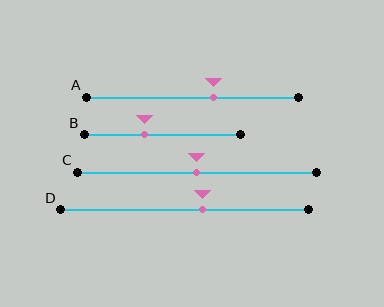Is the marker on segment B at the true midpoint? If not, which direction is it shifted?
No, the marker on segment B is shifted to the left by about 11% of the segment length.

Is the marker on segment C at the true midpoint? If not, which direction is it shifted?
Yes, the marker on segment C is at the true midpoint.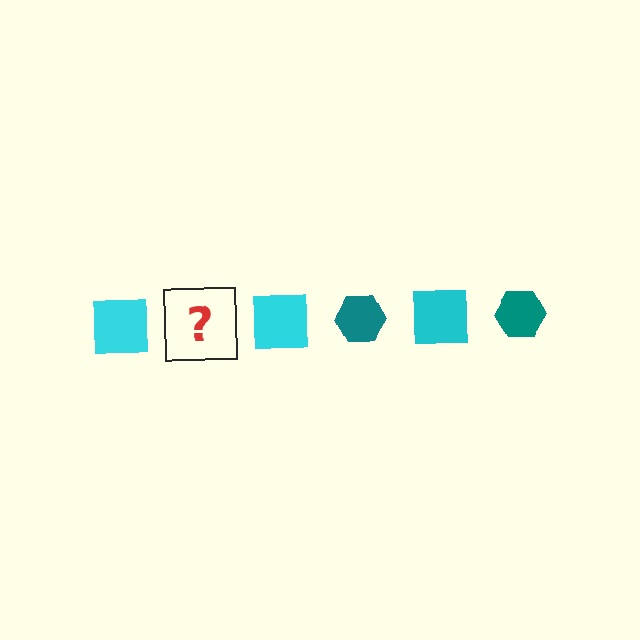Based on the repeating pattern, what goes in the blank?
The blank should be a teal hexagon.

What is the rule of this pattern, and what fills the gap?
The rule is that the pattern alternates between cyan square and teal hexagon. The gap should be filled with a teal hexagon.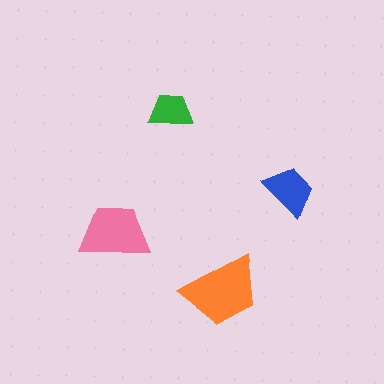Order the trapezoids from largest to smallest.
the orange one, the pink one, the blue one, the green one.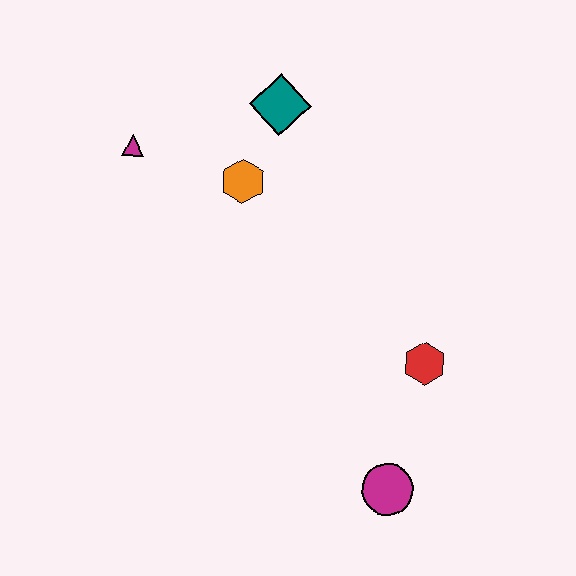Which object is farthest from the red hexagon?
The magenta triangle is farthest from the red hexagon.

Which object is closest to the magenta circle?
The red hexagon is closest to the magenta circle.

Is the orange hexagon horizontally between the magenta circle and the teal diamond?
No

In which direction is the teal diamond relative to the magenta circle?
The teal diamond is above the magenta circle.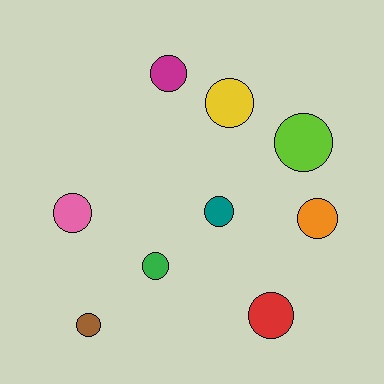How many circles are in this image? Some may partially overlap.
There are 9 circles.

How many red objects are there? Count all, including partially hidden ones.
There is 1 red object.